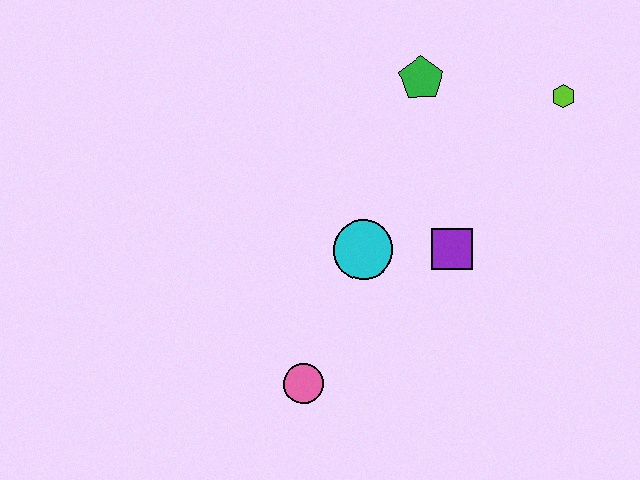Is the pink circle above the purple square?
No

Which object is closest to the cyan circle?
The purple square is closest to the cyan circle.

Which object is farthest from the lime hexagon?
The pink circle is farthest from the lime hexagon.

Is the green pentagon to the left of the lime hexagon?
Yes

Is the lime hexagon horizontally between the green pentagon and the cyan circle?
No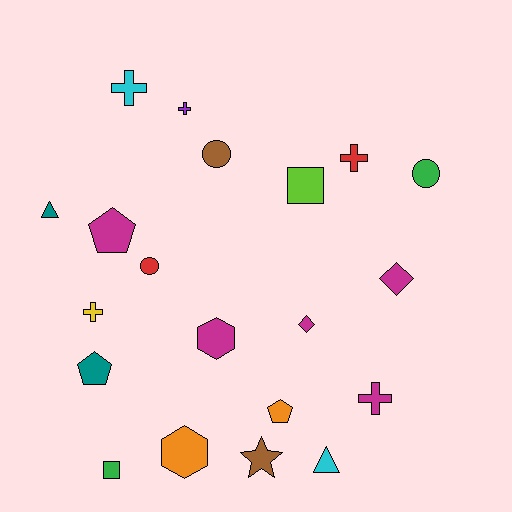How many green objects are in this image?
There are 2 green objects.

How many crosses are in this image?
There are 5 crosses.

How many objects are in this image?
There are 20 objects.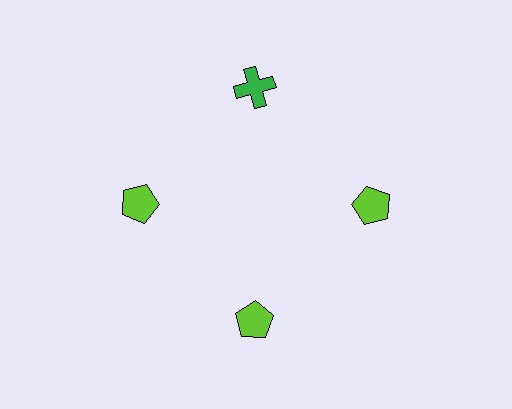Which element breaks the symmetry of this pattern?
The green cross at roughly the 12 o'clock position breaks the symmetry. All other shapes are lime pentagons.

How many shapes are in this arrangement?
There are 4 shapes arranged in a ring pattern.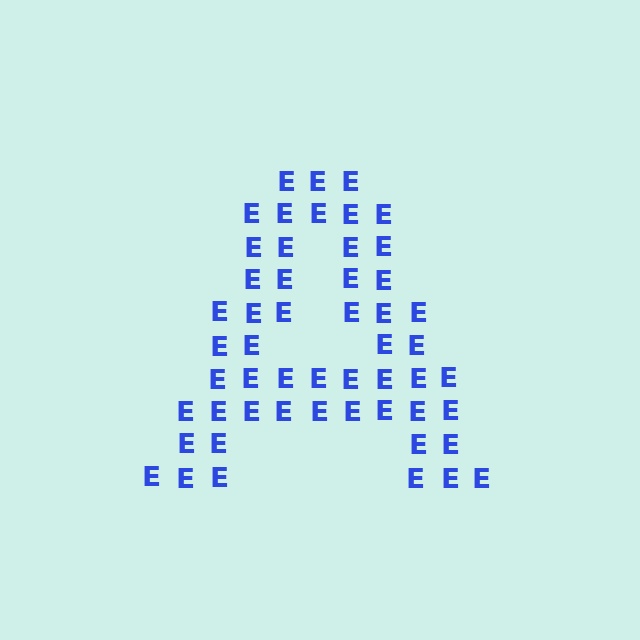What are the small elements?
The small elements are letter E's.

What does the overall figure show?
The overall figure shows the letter A.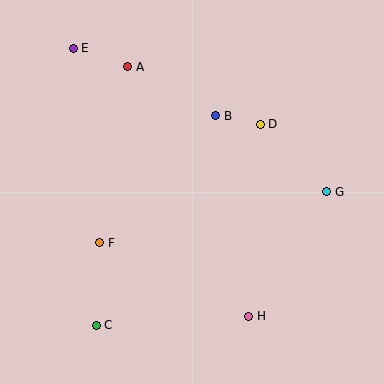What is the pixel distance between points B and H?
The distance between B and H is 203 pixels.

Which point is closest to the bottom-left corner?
Point C is closest to the bottom-left corner.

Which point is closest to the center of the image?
Point B at (216, 116) is closest to the center.